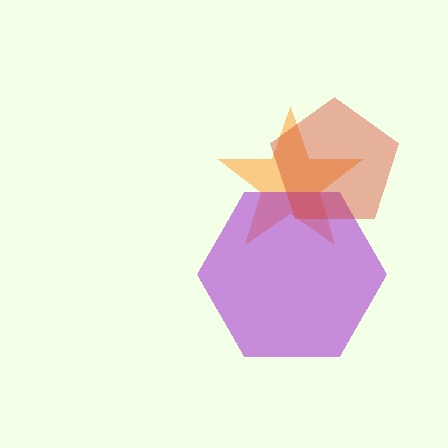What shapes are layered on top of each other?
The layered shapes are: an orange star, a purple hexagon, a red pentagon.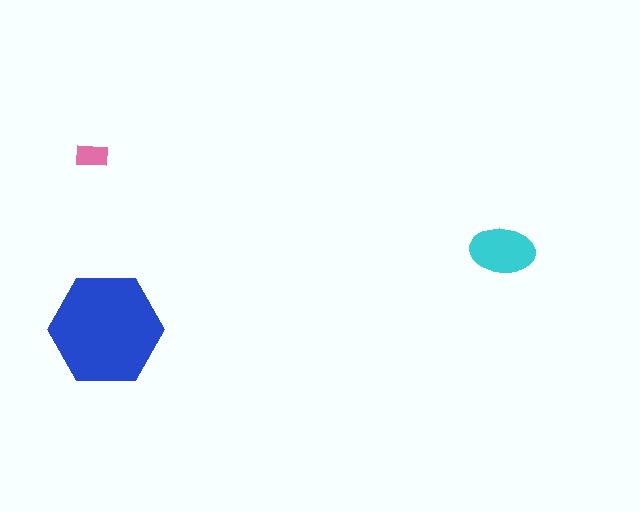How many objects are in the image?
There are 3 objects in the image.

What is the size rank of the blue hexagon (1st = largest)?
1st.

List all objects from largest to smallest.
The blue hexagon, the cyan ellipse, the pink rectangle.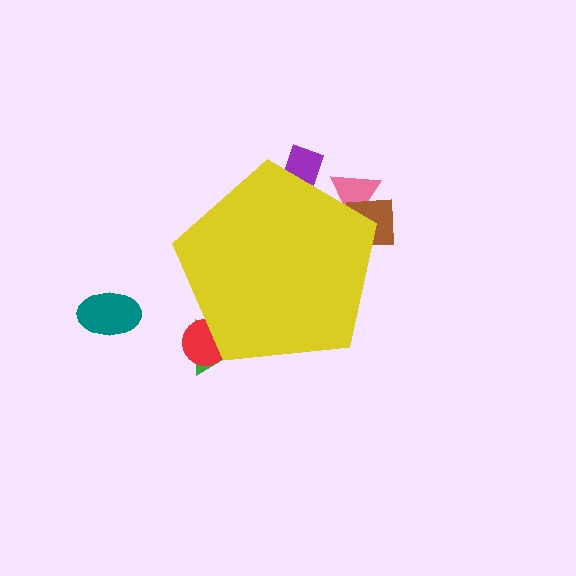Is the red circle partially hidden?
Yes, the red circle is partially hidden behind the yellow pentagon.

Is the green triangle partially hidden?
Yes, the green triangle is partially hidden behind the yellow pentagon.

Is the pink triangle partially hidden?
Yes, the pink triangle is partially hidden behind the yellow pentagon.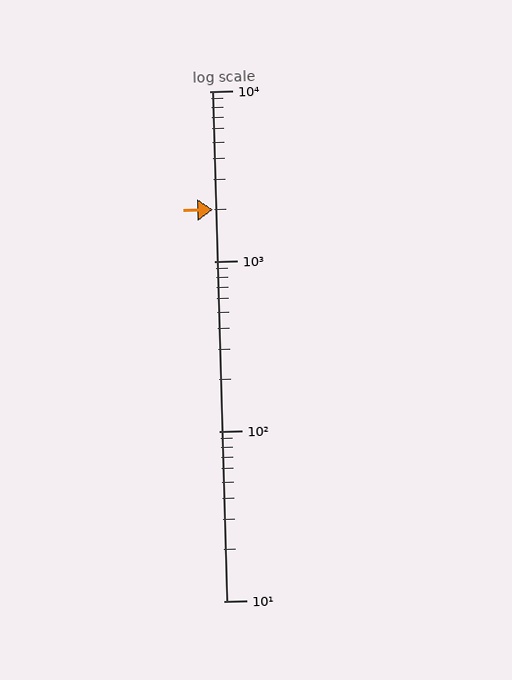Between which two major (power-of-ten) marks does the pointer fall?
The pointer is between 1000 and 10000.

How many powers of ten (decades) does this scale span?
The scale spans 3 decades, from 10 to 10000.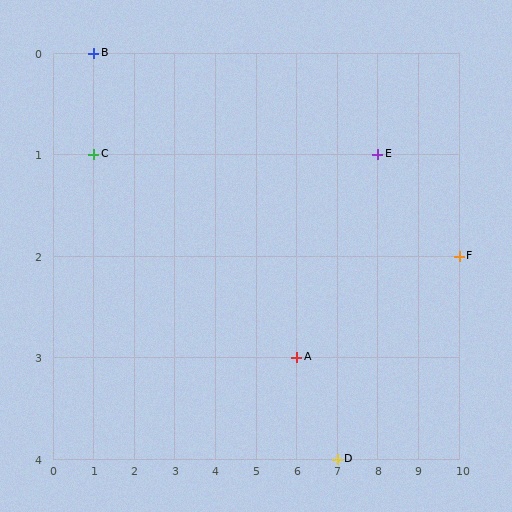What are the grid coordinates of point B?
Point B is at grid coordinates (1, 0).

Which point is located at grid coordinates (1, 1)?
Point C is at (1, 1).